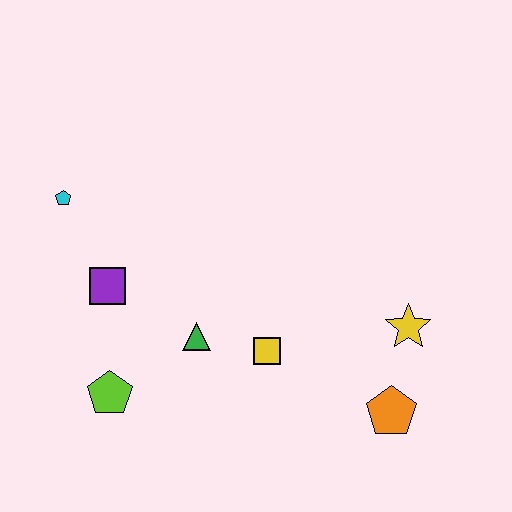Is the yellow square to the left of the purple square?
No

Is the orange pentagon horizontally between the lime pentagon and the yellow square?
No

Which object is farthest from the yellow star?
The cyan pentagon is farthest from the yellow star.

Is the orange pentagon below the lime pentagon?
Yes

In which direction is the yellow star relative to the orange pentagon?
The yellow star is above the orange pentagon.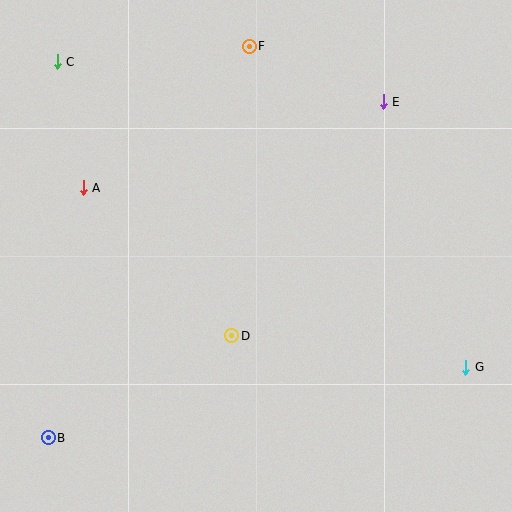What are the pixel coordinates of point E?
Point E is at (383, 102).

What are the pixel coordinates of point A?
Point A is at (83, 188).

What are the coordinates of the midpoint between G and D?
The midpoint between G and D is at (349, 351).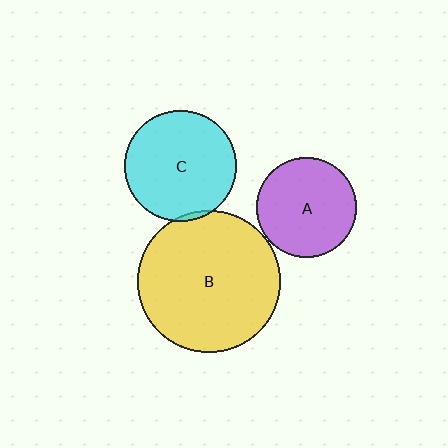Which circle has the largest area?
Circle B (yellow).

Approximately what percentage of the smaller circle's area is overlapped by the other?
Approximately 5%.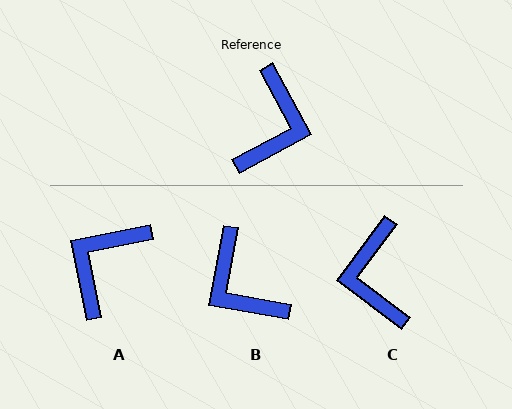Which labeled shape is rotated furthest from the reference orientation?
A, about 163 degrees away.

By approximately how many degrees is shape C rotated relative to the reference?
Approximately 155 degrees clockwise.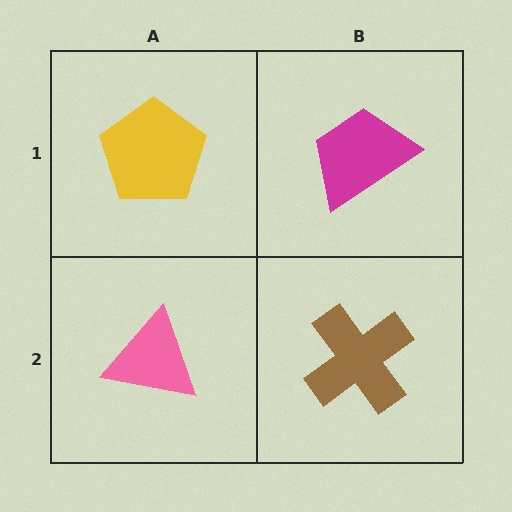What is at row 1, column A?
A yellow pentagon.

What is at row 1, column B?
A magenta trapezoid.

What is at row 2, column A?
A pink triangle.